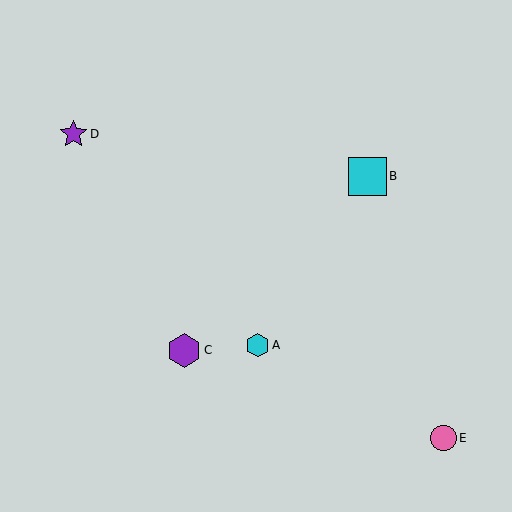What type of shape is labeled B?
Shape B is a cyan square.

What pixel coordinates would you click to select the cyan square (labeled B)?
Click at (367, 176) to select the cyan square B.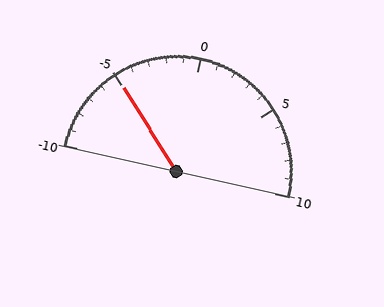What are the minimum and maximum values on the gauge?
The gauge ranges from -10 to 10.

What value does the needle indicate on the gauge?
The needle indicates approximately -5.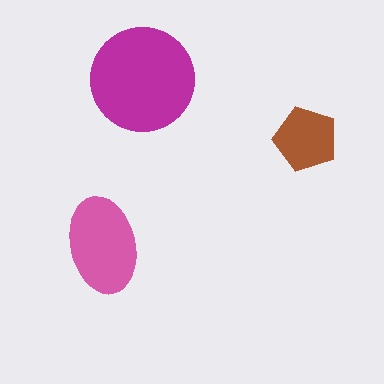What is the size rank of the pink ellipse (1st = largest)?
2nd.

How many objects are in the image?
There are 3 objects in the image.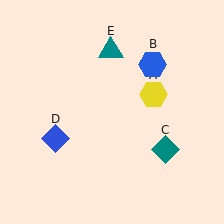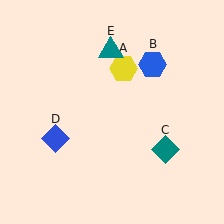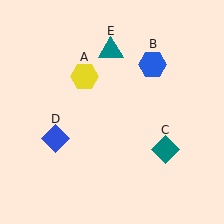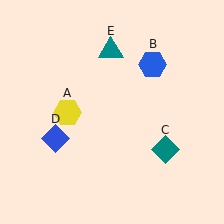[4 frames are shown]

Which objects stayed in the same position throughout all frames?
Blue hexagon (object B) and teal diamond (object C) and blue diamond (object D) and teal triangle (object E) remained stationary.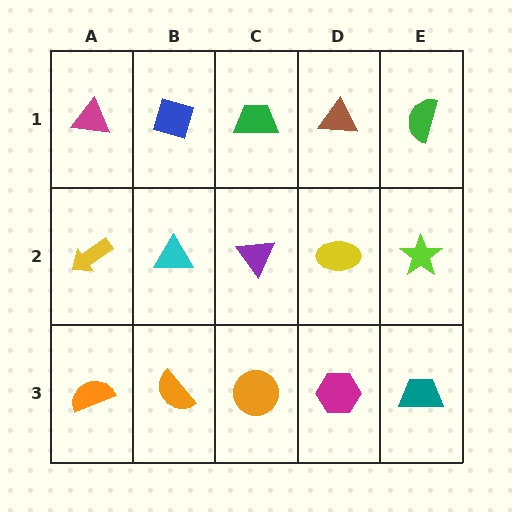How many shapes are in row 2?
5 shapes.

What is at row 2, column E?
A lime star.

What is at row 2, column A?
A yellow arrow.